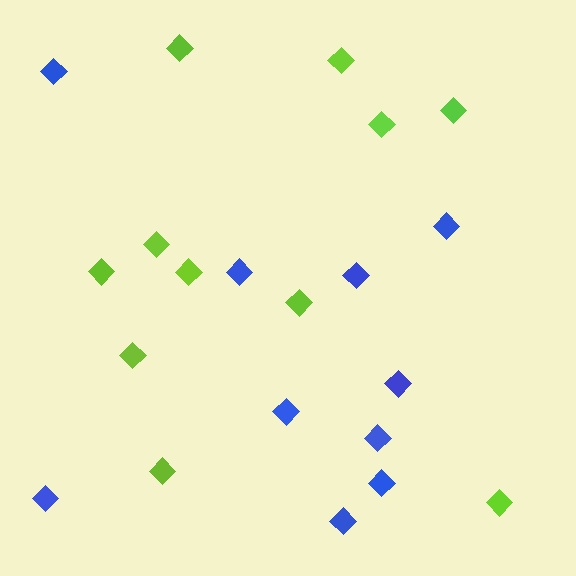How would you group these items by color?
There are 2 groups: one group of blue diamonds (10) and one group of lime diamonds (11).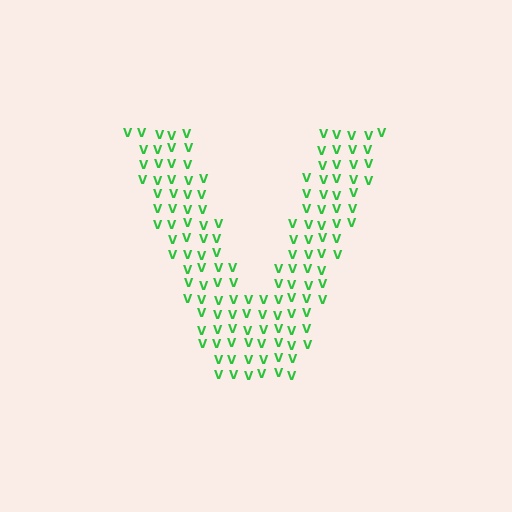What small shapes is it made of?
It is made of small letter V's.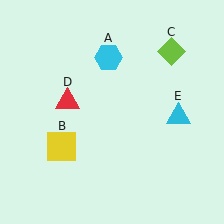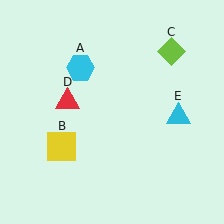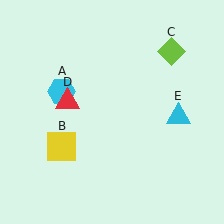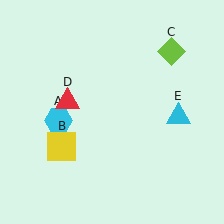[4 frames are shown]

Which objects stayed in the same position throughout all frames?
Yellow square (object B) and lime diamond (object C) and red triangle (object D) and cyan triangle (object E) remained stationary.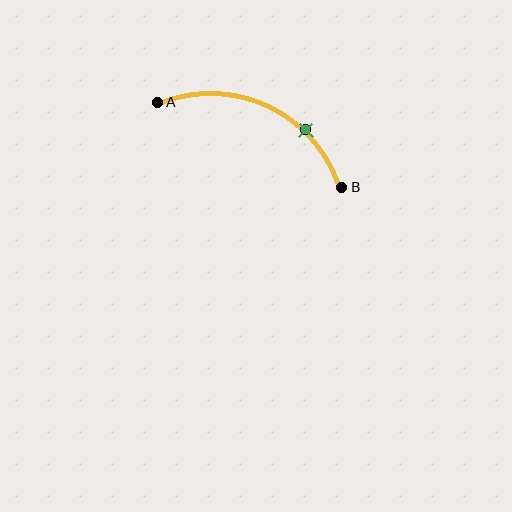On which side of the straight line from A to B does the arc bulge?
The arc bulges above the straight line connecting A and B.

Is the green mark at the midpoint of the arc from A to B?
No. The green mark lies on the arc but is closer to endpoint B. The arc midpoint would be at the point on the curve equidistant along the arc from both A and B.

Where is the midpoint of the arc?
The arc midpoint is the point on the curve farthest from the straight line joining A and B. It sits above that line.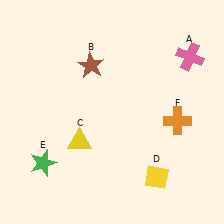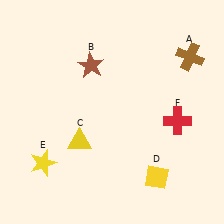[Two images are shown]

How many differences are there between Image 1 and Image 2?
There are 3 differences between the two images.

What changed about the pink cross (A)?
In Image 1, A is pink. In Image 2, it changed to brown.